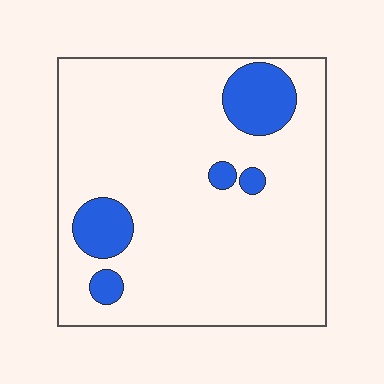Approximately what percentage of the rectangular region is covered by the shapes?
Approximately 15%.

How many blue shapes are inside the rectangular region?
5.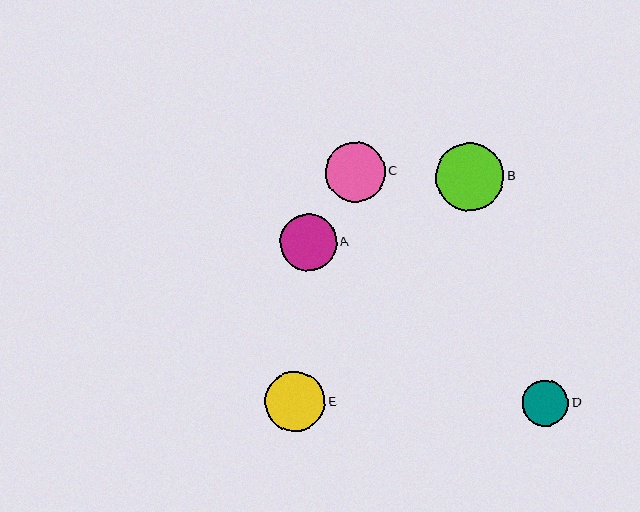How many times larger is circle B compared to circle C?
Circle B is approximately 1.1 times the size of circle C.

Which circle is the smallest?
Circle D is the smallest with a size of approximately 46 pixels.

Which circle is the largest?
Circle B is the largest with a size of approximately 68 pixels.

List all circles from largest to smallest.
From largest to smallest: B, E, C, A, D.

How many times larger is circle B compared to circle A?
Circle B is approximately 1.2 times the size of circle A.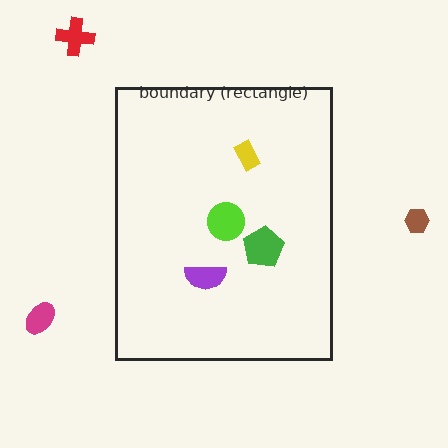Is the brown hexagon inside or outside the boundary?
Outside.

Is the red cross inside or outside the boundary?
Outside.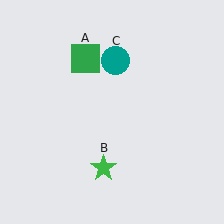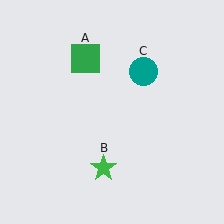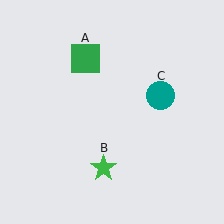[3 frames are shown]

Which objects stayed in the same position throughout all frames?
Green square (object A) and green star (object B) remained stationary.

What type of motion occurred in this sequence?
The teal circle (object C) rotated clockwise around the center of the scene.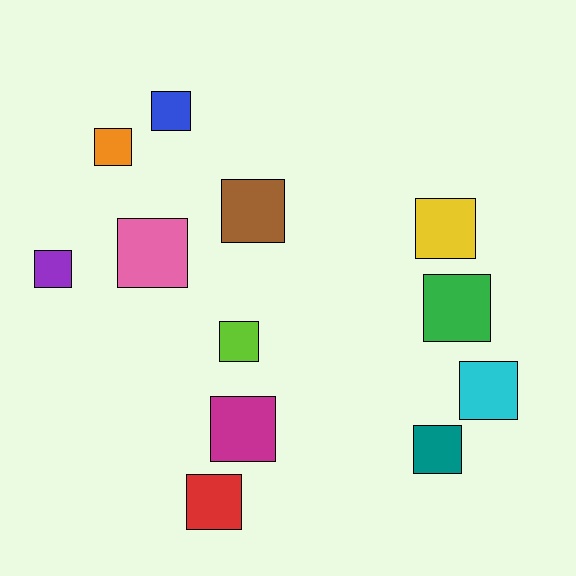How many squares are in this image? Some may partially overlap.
There are 12 squares.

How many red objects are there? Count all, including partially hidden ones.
There is 1 red object.